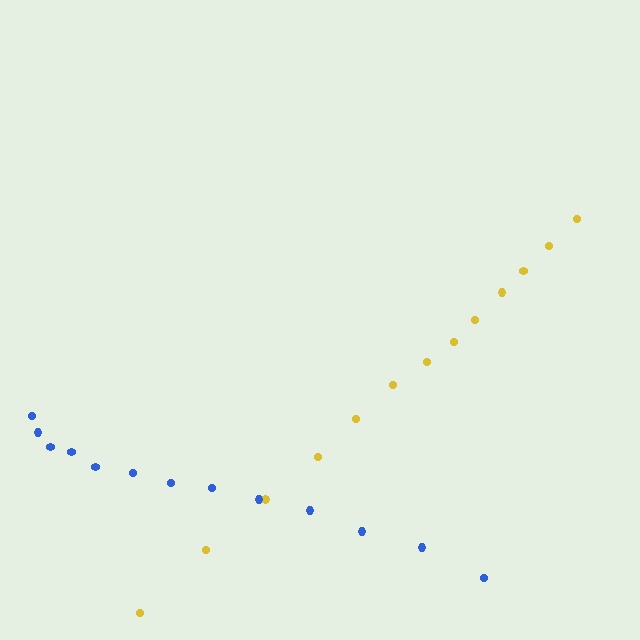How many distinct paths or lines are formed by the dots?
There are 2 distinct paths.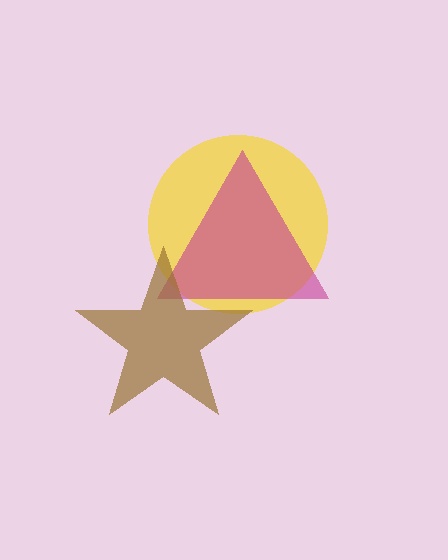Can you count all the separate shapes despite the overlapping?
Yes, there are 3 separate shapes.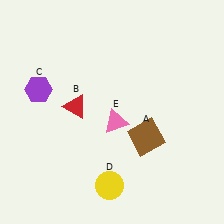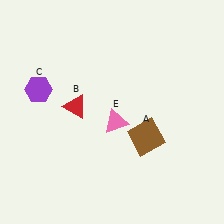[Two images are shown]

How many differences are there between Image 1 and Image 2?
There is 1 difference between the two images.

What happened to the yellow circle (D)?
The yellow circle (D) was removed in Image 2. It was in the bottom-left area of Image 1.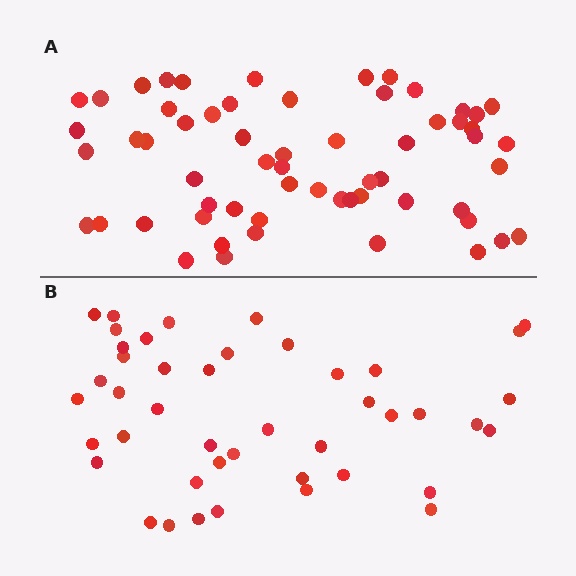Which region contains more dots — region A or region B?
Region A (the top region) has more dots.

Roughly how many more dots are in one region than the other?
Region A has approximately 15 more dots than region B.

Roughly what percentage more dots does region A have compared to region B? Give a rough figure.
About 35% more.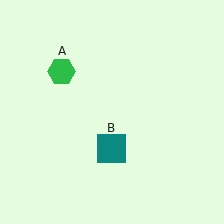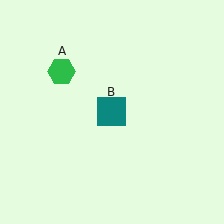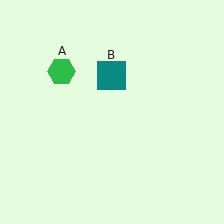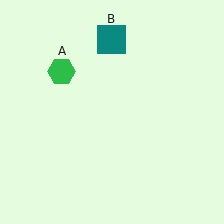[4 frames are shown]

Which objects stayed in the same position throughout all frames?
Green hexagon (object A) remained stationary.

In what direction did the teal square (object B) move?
The teal square (object B) moved up.